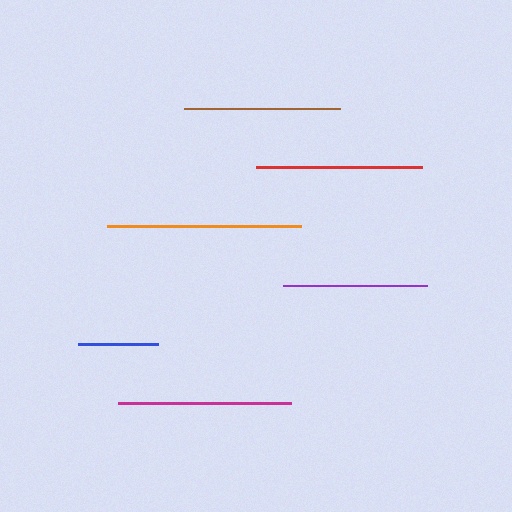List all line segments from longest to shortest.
From longest to shortest: orange, magenta, red, brown, purple, blue.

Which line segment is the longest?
The orange line is the longest at approximately 193 pixels.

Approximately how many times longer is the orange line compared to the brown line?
The orange line is approximately 1.2 times the length of the brown line.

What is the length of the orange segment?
The orange segment is approximately 193 pixels long.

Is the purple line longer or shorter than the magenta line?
The magenta line is longer than the purple line.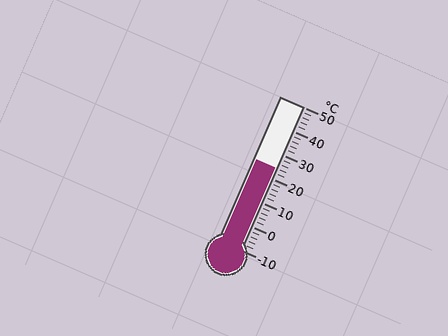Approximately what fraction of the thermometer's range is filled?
The thermometer is filled to approximately 55% of its range.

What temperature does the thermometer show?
The thermometer shows approximately 24°C.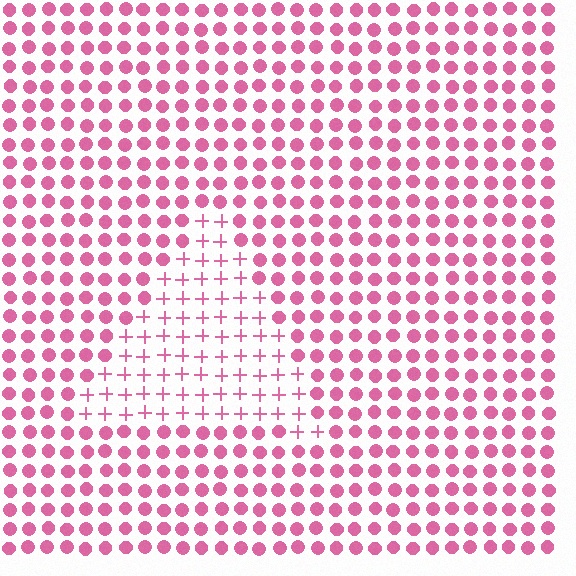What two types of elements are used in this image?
The image uses plus signs inside the triangle region and circles outside it.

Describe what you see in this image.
The image is filled with small pink elements arranged in a uniform grid. A triangle-shaped region contains plus signs, while the surrounding area contains circles. The boundary is defined purely by the change in element shape.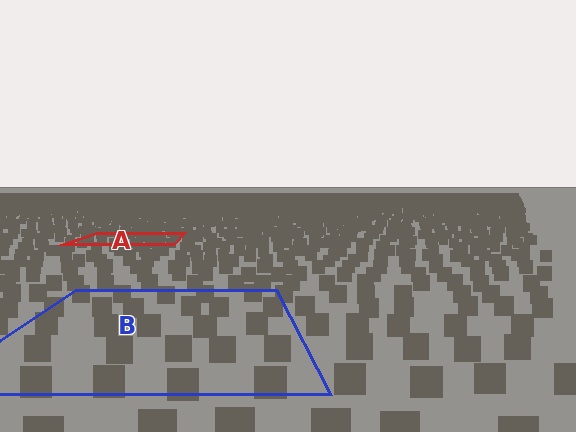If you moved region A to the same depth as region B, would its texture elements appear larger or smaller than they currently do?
They would appear larger. At a closer depth, the same texture elements are projected at a bigger on-screen size.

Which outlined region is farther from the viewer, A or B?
Region A is farther from the viewer — the texture elements inside it appear smaller and more densely packed.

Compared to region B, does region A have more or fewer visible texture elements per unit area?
Region A has more texture elements per unit area — they are packed more densely because it is farther away.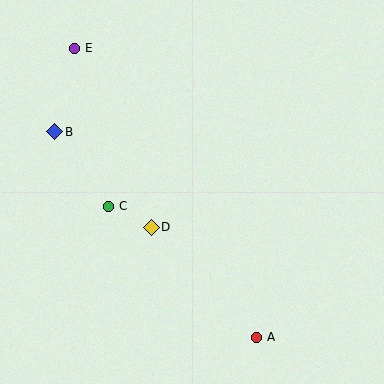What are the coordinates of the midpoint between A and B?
The midpoint between A and B is at (156, 235).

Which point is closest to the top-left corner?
Point E is closest to the top-left corner.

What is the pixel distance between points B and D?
The distance between B and D is 136 pixels.